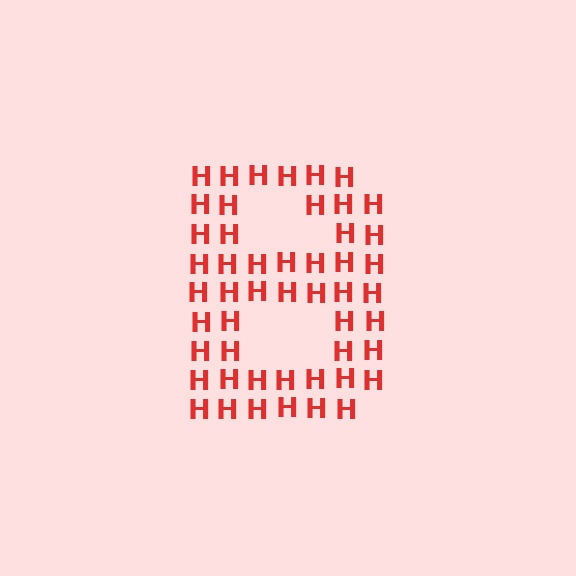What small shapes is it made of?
It is made of small letter H's.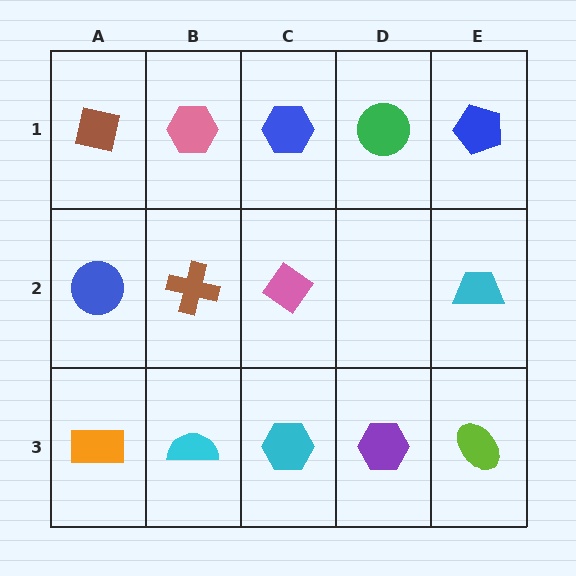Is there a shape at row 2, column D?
No, that cell is empty.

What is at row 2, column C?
A pink diamond.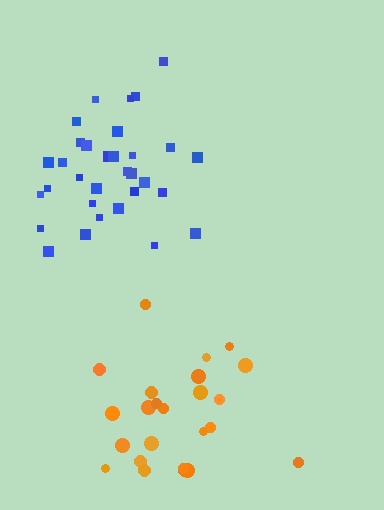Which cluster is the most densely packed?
Blue.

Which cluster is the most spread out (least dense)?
Orange.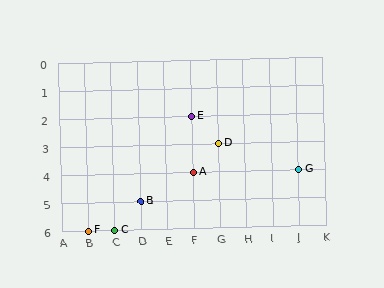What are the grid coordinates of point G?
Point G is at grid coordinates (J, 4).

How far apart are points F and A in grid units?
Points F and A are 4 columns and 2 rows apart (about 4.5 grid units diagonally).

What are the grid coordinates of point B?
Point B is at grid coordinates (D, 5).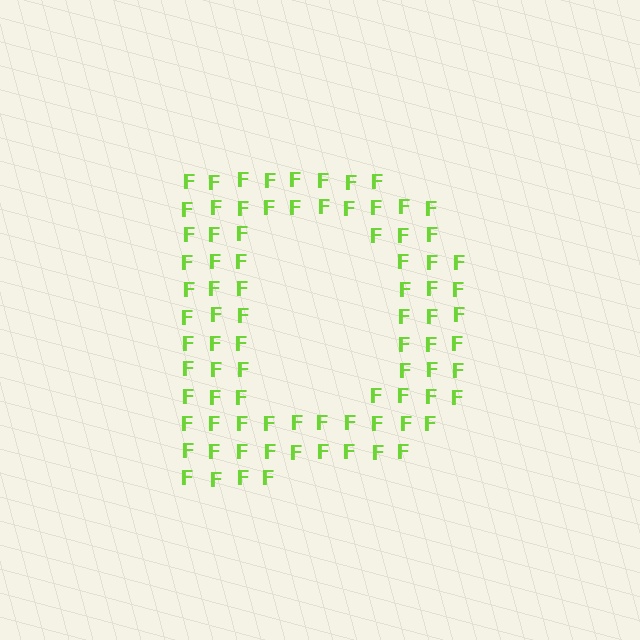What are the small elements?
The small elements are letter F's.